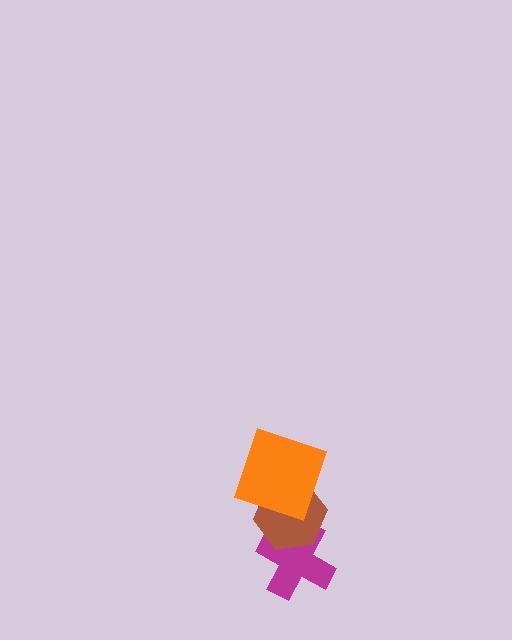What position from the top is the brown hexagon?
The brown hexagon is 2nd from the top.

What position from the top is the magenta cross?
The magenta cross is 3rd from the top.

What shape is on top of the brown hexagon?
The orange square is on top of the brown hexagon.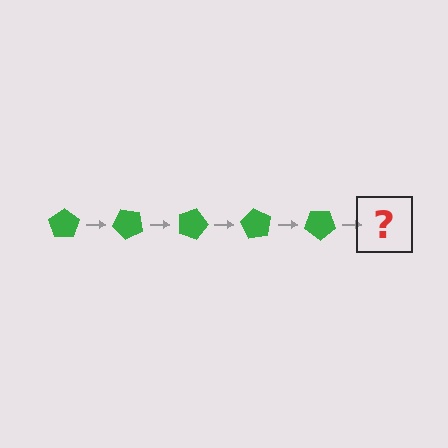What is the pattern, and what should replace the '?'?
The pattern is that the pentagon rotates 45 degrees each step. The '?' should be a green pentagon rotated 225 degrees.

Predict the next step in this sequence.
The next step is a green pentagon rotated 225 degrees.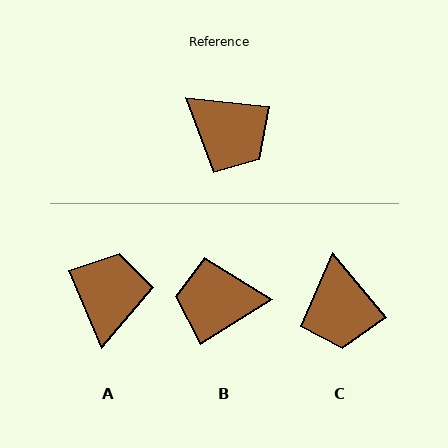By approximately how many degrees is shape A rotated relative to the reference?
Approximately 119 degrees counter-clockwise.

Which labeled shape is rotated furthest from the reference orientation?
B, about 142 degrees away.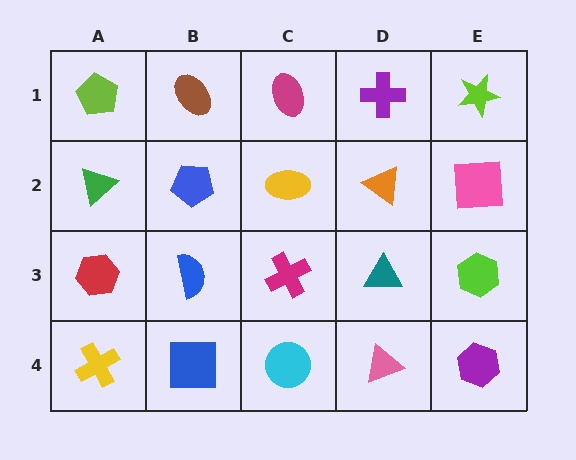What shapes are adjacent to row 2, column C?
A magenta ellipse (row 1, column C), a magenta cross (row 3, column C), a blue pentagon (row 2, column B), an orange triangle (row 2, column D).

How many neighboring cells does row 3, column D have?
4.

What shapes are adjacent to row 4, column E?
A lime hexagon (row 3, column E), a pink triangle (row 4, column D).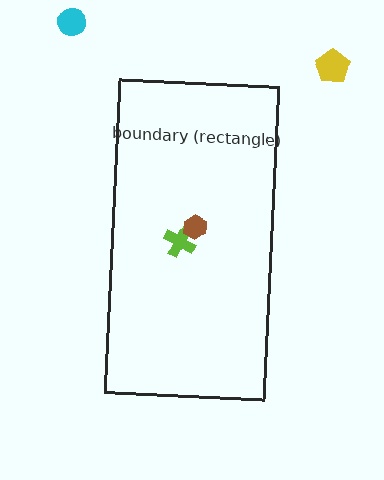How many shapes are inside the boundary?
2 inside, 2 outside.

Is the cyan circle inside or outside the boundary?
Outside.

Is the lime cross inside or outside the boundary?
Inside.